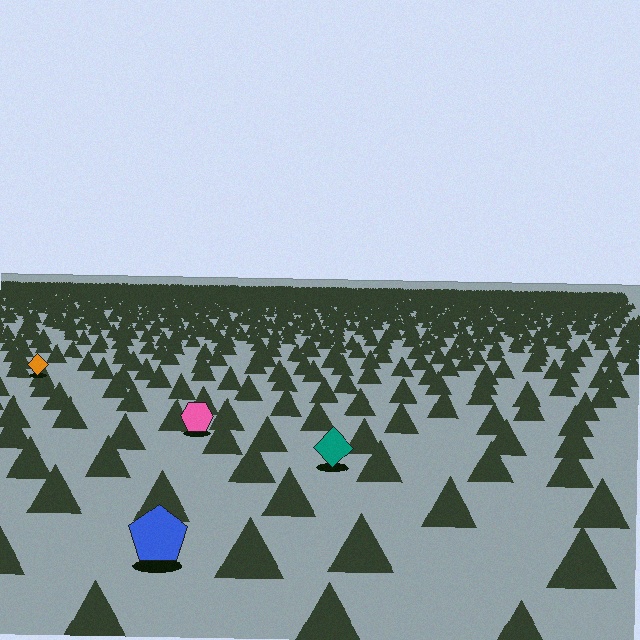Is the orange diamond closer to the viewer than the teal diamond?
No. The teal diamond is closer — you can tell from the texture gradient: the ground texture is coarser near it.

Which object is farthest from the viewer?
The orange diamond is farthest from the viewer. It appears smaller and the ground texture around it is denser.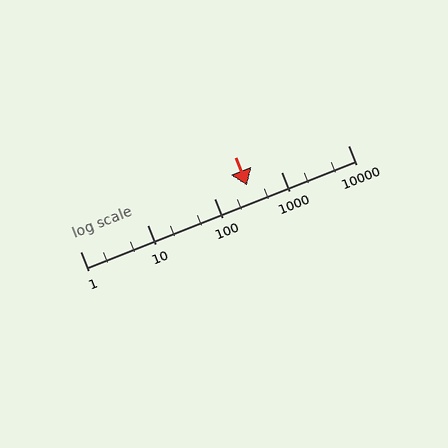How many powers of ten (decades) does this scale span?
The scale spans 4 decades, from 1 to 10000.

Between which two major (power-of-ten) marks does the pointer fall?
The pointer is between 100 and 1000.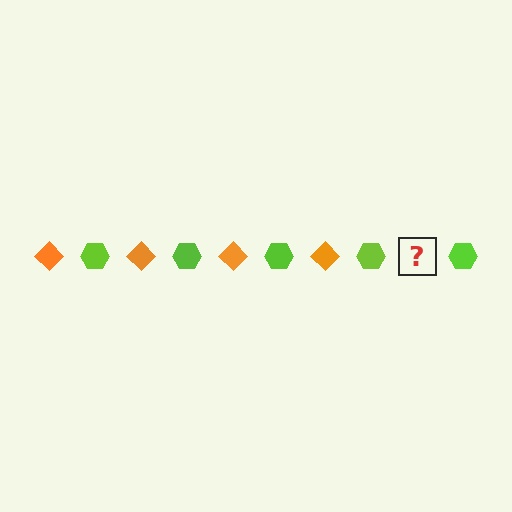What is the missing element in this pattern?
The missing element is an orange diamond.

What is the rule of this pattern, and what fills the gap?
The rule is that the pattern alternates between orange diamond and lime hexagon. The gap should be filled with an orange diamond.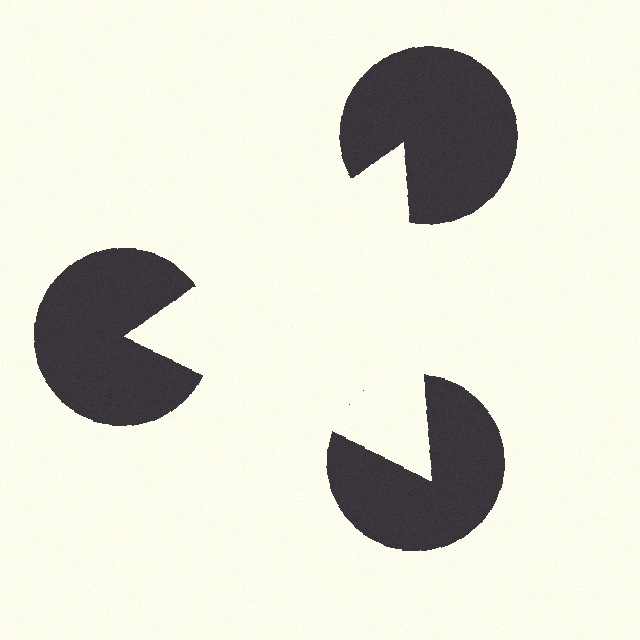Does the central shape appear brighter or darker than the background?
It typically appears slightly brighter than the background, even though no actual brightness change is drawn.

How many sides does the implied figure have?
3 sides.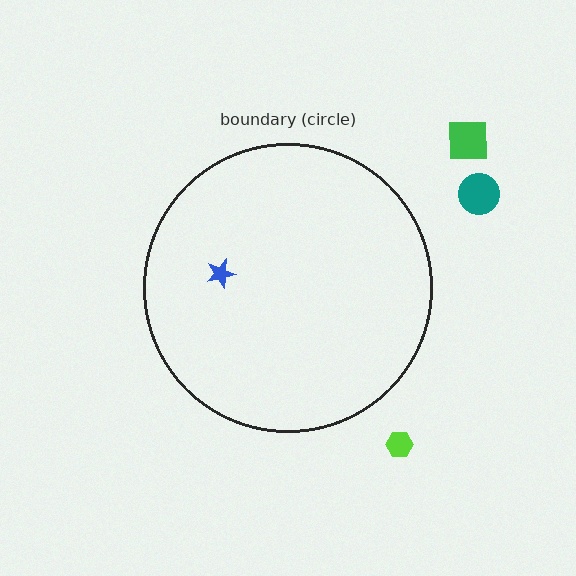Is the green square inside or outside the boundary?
Outside.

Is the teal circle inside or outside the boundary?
Outside.